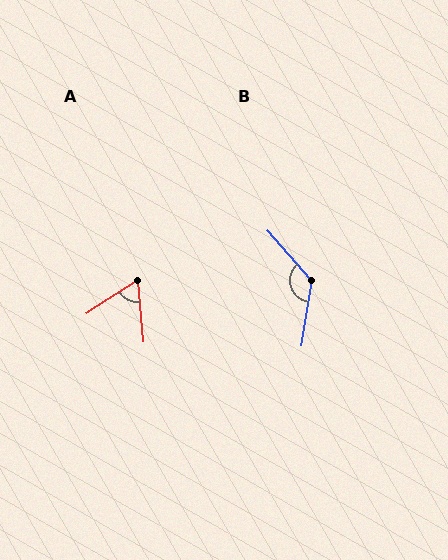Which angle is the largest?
B, at approximately 129 degrees.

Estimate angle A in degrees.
Approximately 62 degrees.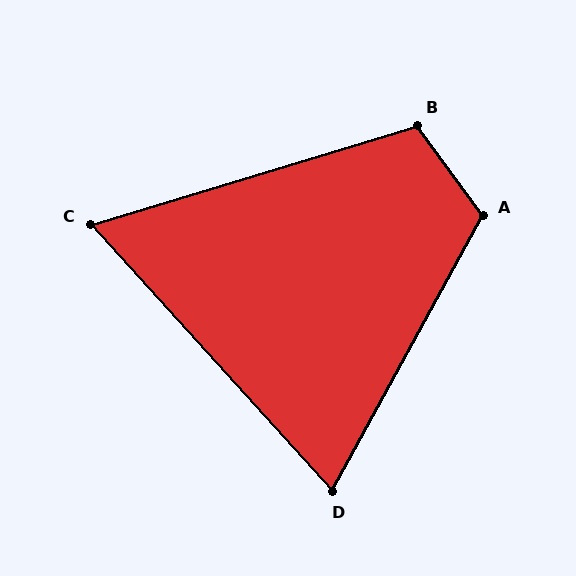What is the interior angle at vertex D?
Approximately 71 degrees (acute).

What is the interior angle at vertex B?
Approximately 109 degrees (obtuse).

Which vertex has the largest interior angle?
A, at approximately 116 degrees.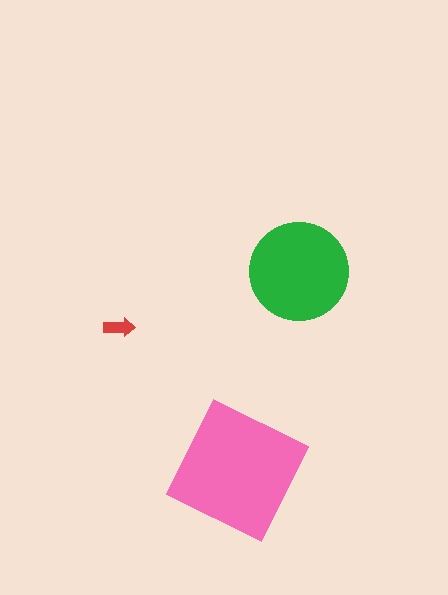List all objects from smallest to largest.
The red arrow, the green circle, the pink square.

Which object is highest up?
The green circle is topmost.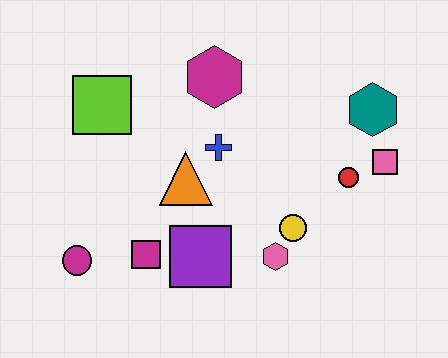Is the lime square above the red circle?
Yes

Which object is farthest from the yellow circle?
The lime square is farthest from the yellow circle.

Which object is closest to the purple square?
The magenta square is closest to the purple square.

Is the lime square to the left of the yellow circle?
Yes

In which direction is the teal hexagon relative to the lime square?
The teal hexagon is to the right of the lime square.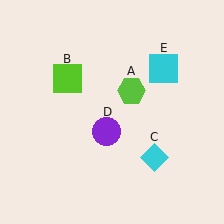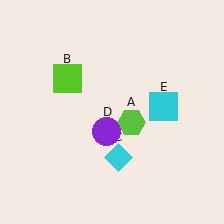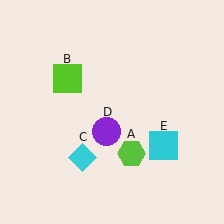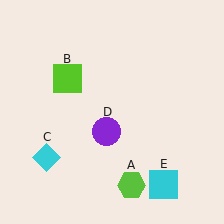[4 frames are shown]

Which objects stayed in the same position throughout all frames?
Lime square (object B) and purple circle (object D) remained stationary.